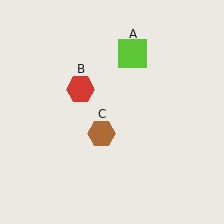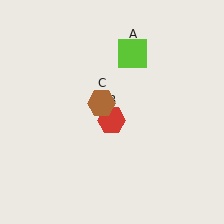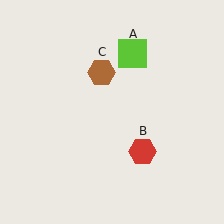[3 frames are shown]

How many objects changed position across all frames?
2 objects changed position: red hexagon (object B), brown hexagon (object C).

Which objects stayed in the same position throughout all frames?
Lime square (object A) remained stationary.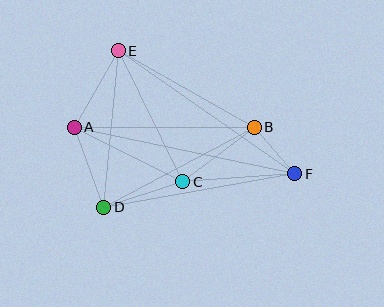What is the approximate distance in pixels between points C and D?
The distance between C and D is approximately 83 pixels.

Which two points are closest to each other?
Points B and F are closest to each other.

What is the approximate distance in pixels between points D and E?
The distance between D and E is approximately 157 pixels.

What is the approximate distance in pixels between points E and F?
The distance between E and F is approximately 215 pixels.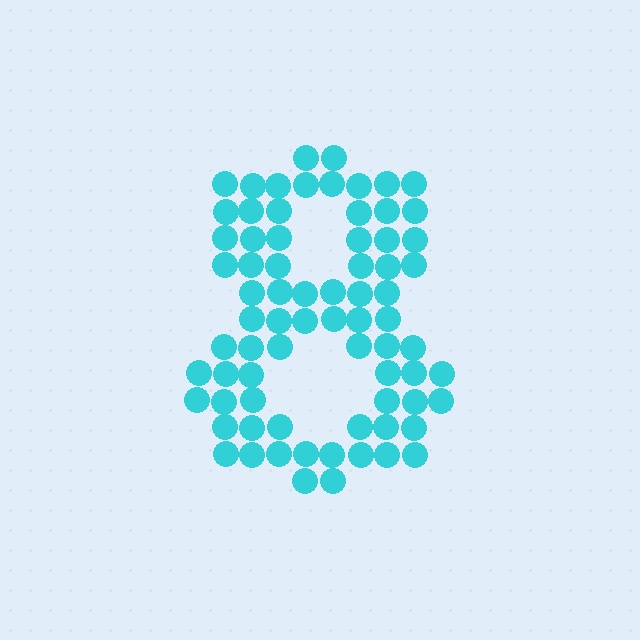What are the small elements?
The small elements are circles.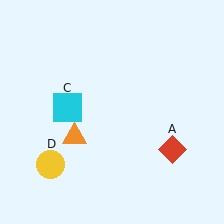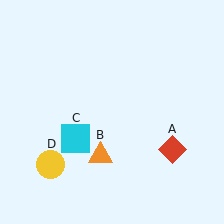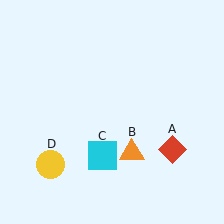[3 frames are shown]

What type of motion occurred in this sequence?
The orange triangle (object B), cyan square (object C) rotated counterclockwise around the center of the scene.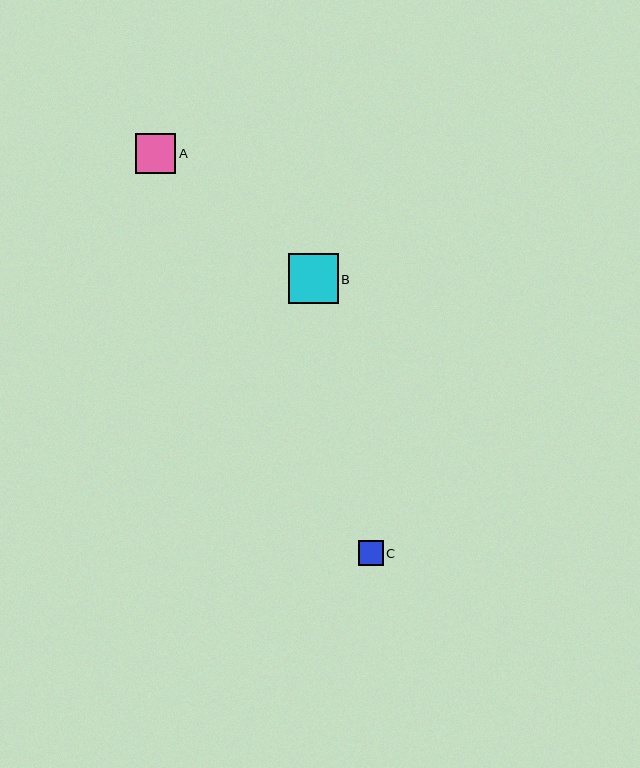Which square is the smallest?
Square C is the smallest with a size of approximately 25 pixels.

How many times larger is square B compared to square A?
Square B is approximately 1.2 times the size of square A.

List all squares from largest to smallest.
From largest to smallest: B, A, C.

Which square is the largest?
Square B is the largest with a size of approximately 50 pixels.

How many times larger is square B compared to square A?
Square B is approximately 1.2 times the size of square A.